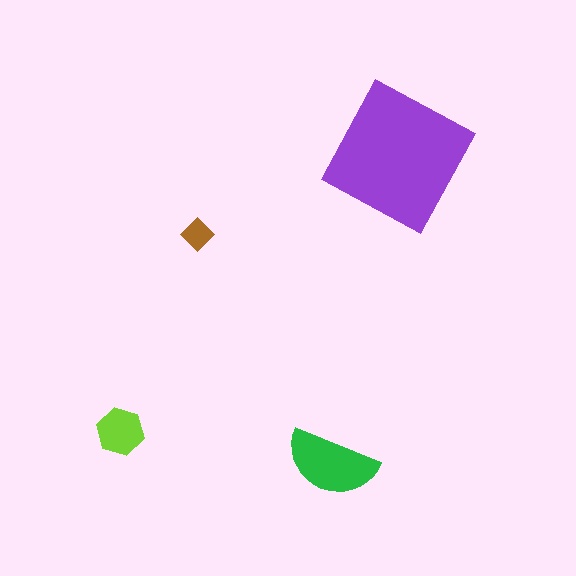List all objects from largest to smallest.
The purple square, the green semicircle, the lime hexagon, the brown diamond.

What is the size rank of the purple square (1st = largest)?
1st.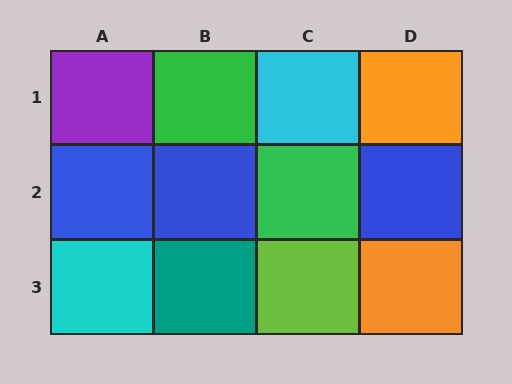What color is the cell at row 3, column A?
Cyan.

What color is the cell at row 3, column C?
Lime.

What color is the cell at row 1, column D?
Orange.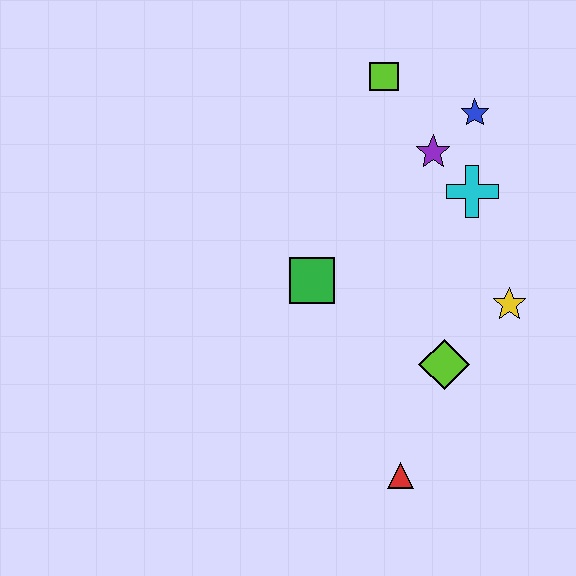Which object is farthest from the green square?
The blue star is farthest from the green square.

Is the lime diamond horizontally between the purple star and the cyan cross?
Yes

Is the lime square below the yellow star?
No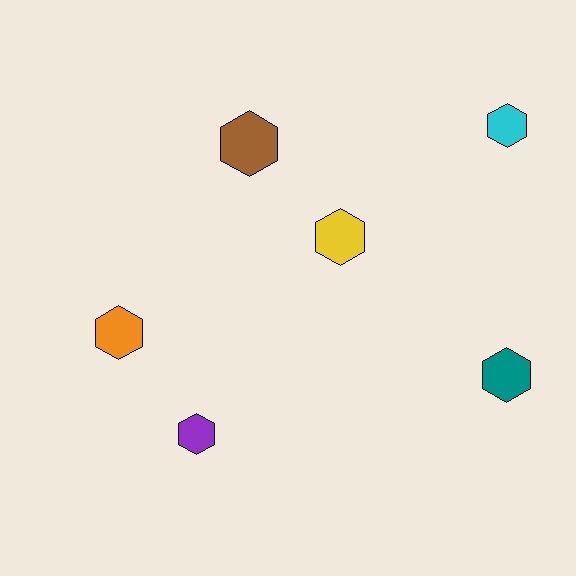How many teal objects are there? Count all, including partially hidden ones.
There is 1 teal object.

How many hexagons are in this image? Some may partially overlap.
There are 6 hexagons.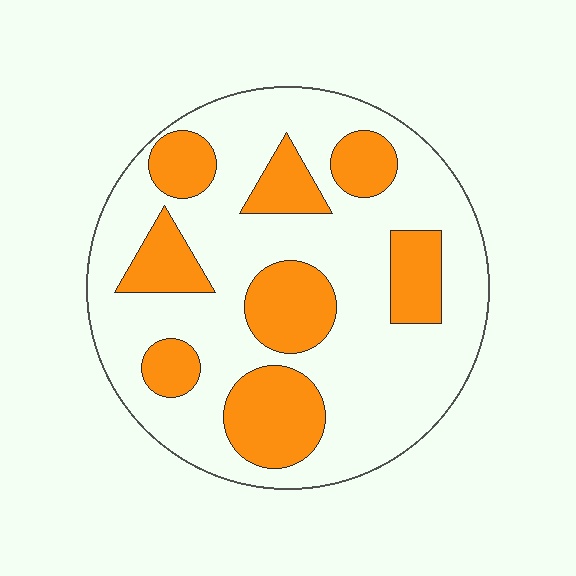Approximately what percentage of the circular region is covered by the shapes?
Approximately 30%.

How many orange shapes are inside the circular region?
8.